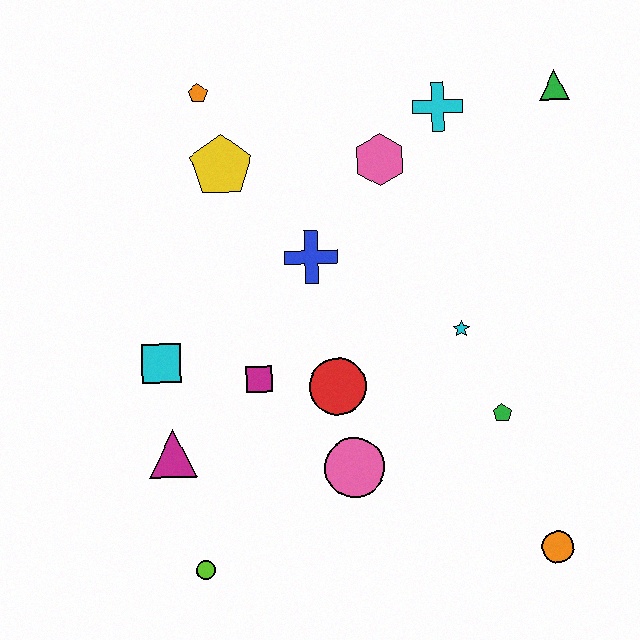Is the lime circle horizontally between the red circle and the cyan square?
Yes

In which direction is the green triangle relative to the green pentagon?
The green triangle is above the green pentagon.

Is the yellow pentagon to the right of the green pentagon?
No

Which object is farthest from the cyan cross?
The lime circle is farthest from the cyan cross.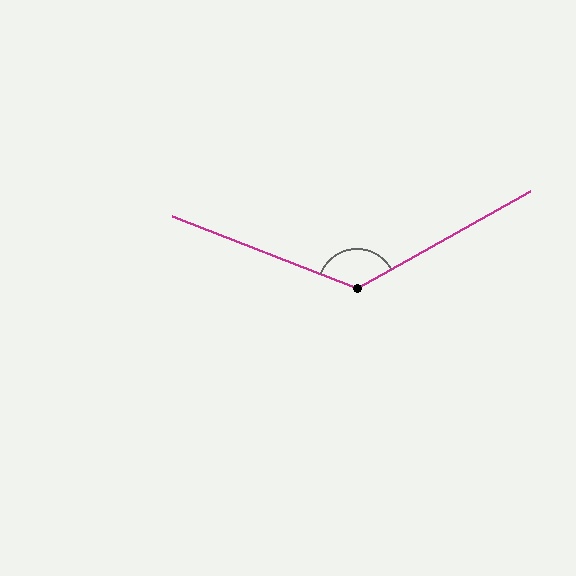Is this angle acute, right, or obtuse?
It is obtuse.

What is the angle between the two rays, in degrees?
Approximately 130 degrees.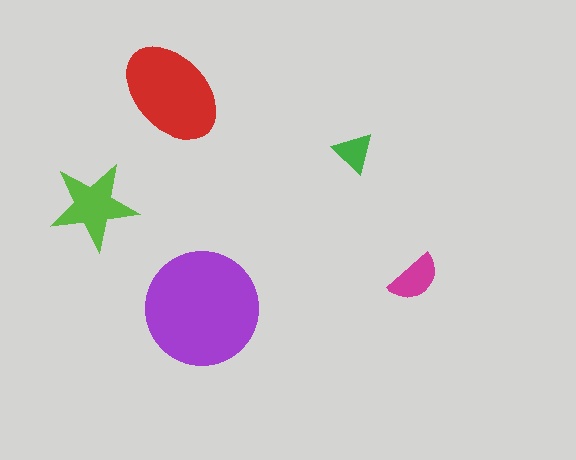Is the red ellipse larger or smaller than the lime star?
Larger.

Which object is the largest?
The purple circle.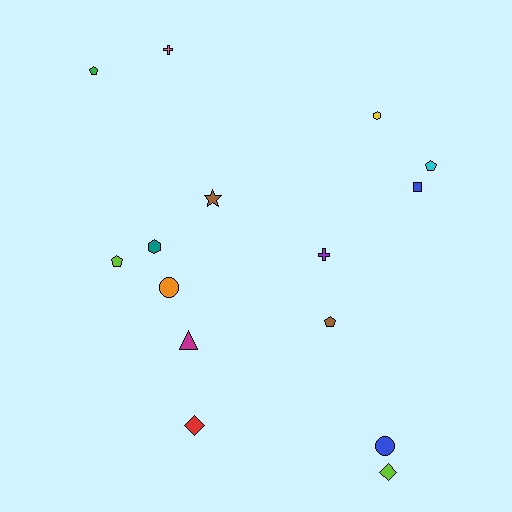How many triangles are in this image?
There is 1 triangle.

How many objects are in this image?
There are 15 objects.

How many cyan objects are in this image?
There is 1 cyan object.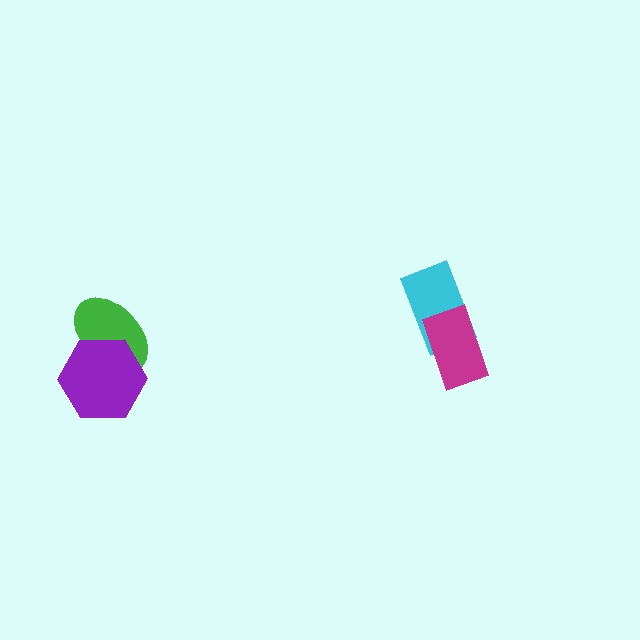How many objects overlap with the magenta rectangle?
1 object overlaps with the magenta rectangle.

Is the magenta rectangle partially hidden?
No, no other shape covers it.